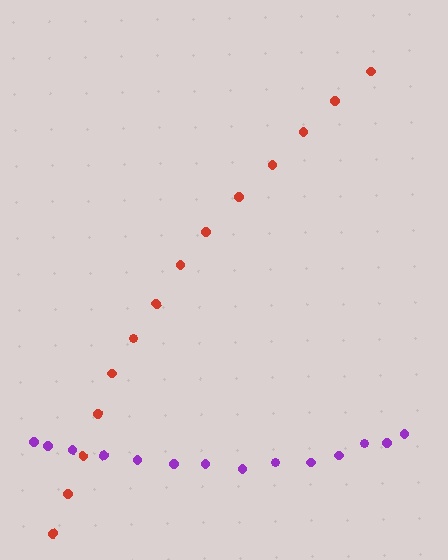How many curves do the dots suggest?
There are 2 distinct paths.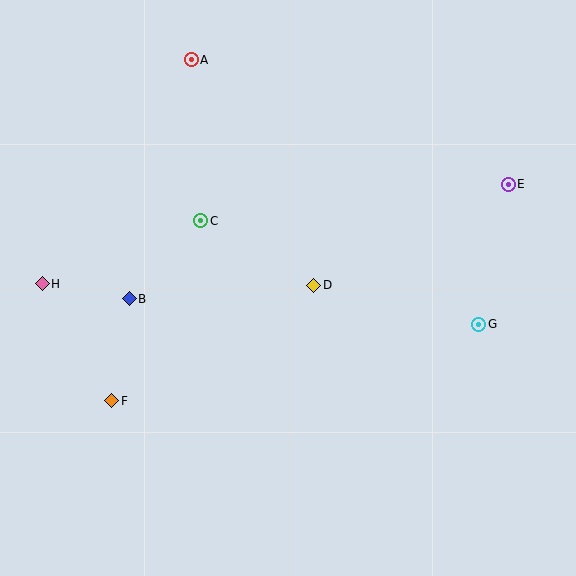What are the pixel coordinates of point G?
Point G is at (479, 325).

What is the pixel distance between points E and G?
The distance between E and G is 143 pixels.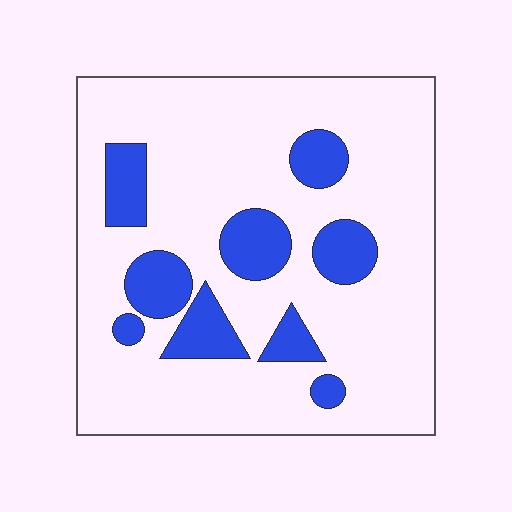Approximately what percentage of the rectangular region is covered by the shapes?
Approximately 20%.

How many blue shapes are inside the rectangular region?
9.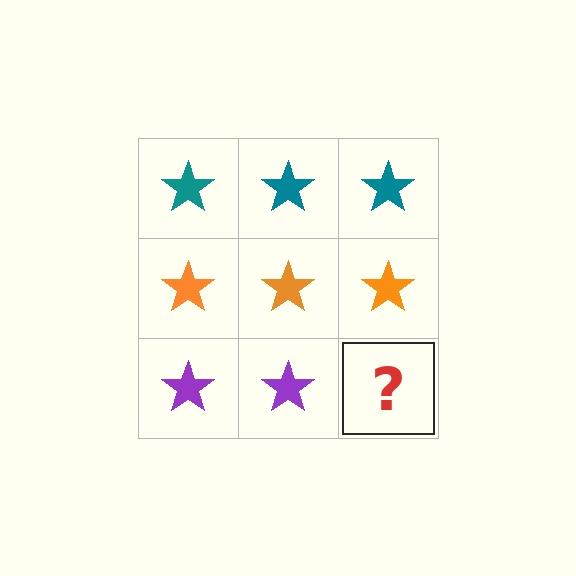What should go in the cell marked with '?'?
The missing cell should contain a purple star.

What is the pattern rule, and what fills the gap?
The rule is that each row has a consistent color. The gap should be filled with a purple star.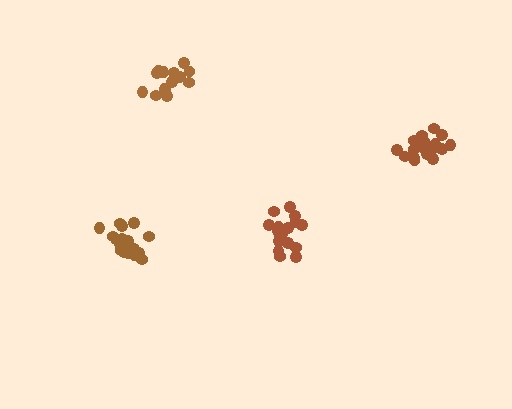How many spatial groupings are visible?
There are 4 spatial groupings.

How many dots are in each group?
Group 1: 18 dots, Group 2: 15 dots, Group 3: 17 dots, Group 4: 18 dots (68 total).